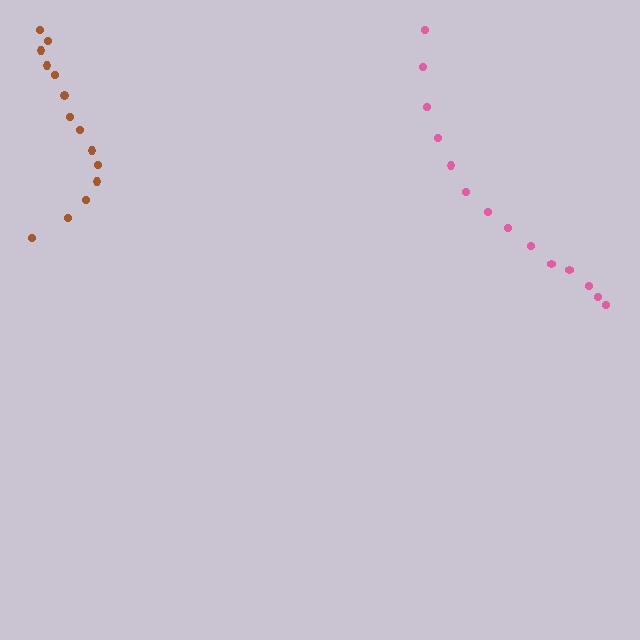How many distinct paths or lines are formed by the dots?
There are 2 distinct paths.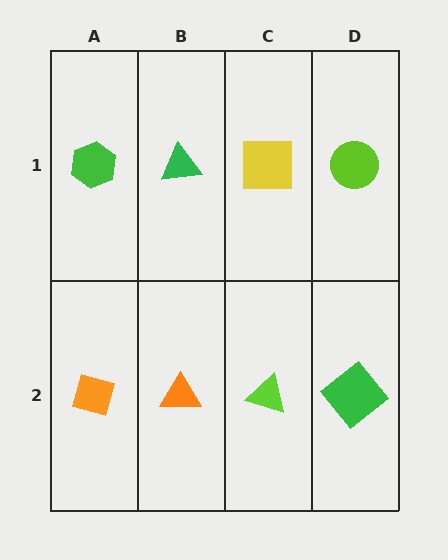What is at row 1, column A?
A green hexagon.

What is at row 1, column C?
A yellow square.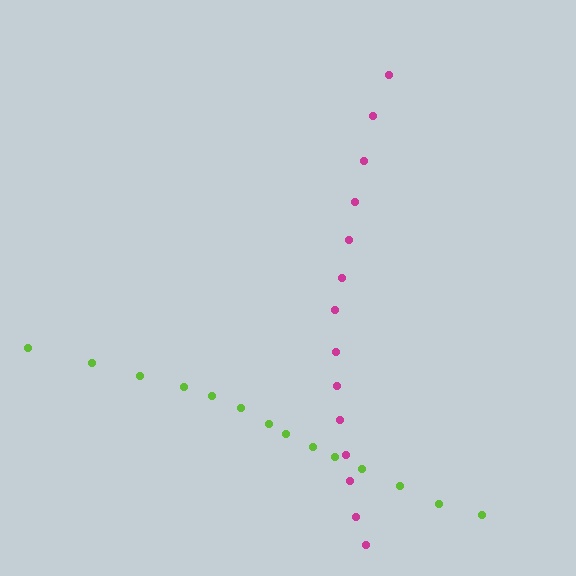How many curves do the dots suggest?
There are 2 distinct paths.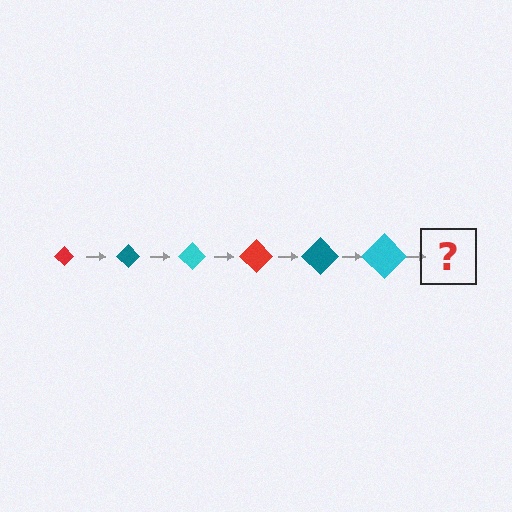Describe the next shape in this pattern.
It should be a red diamond, larger than the previous one.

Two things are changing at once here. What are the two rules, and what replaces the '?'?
The two rules are that the diamond grows larger each step and the color cycles through red, teal, and cyan. The '?' should be a red diamond, larger than the previous one.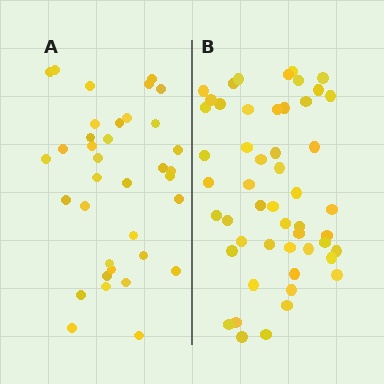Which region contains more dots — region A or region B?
Region B (the right region) has more dots.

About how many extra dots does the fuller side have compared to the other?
Region B has approximately 15 more dots than region A.